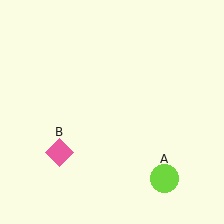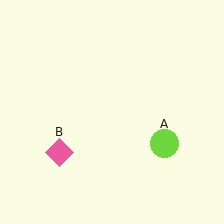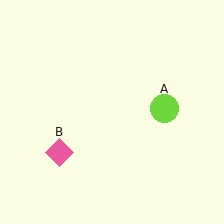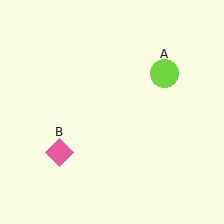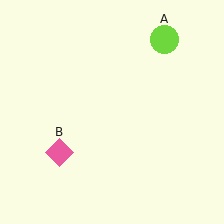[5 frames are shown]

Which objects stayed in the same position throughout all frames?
Pink diamond (object B) remained stationary.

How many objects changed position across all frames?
1 object changed position: lime circle (object A).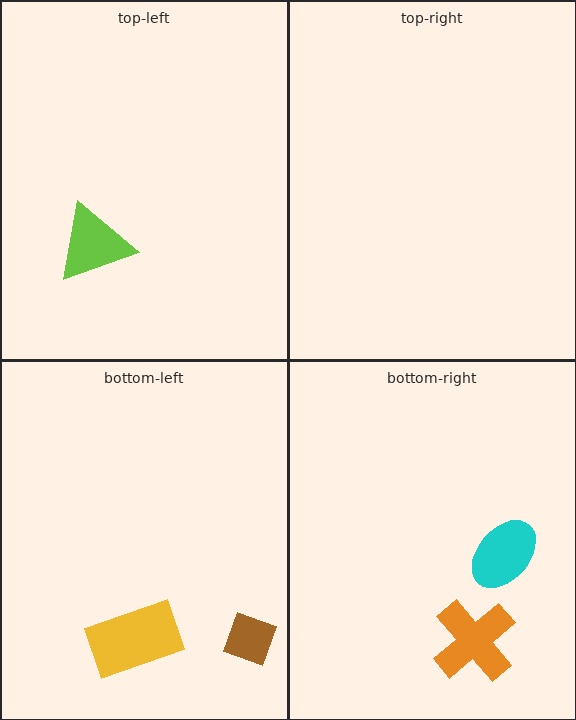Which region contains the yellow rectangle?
The bottom-left region.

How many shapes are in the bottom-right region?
2.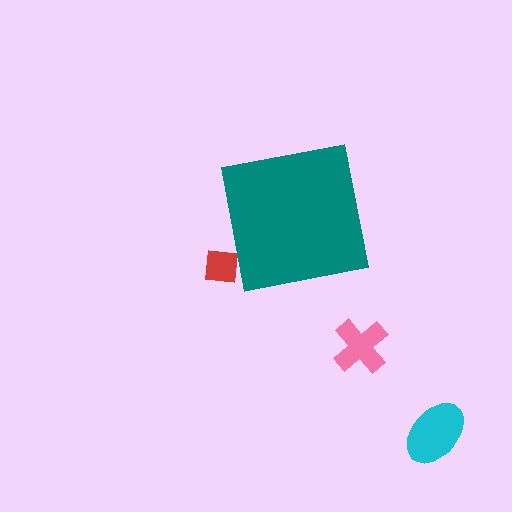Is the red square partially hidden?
Yes, the red square is partially hidden behind the teal square.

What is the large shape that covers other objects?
A teal square.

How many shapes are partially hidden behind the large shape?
1 shape is partially hidden.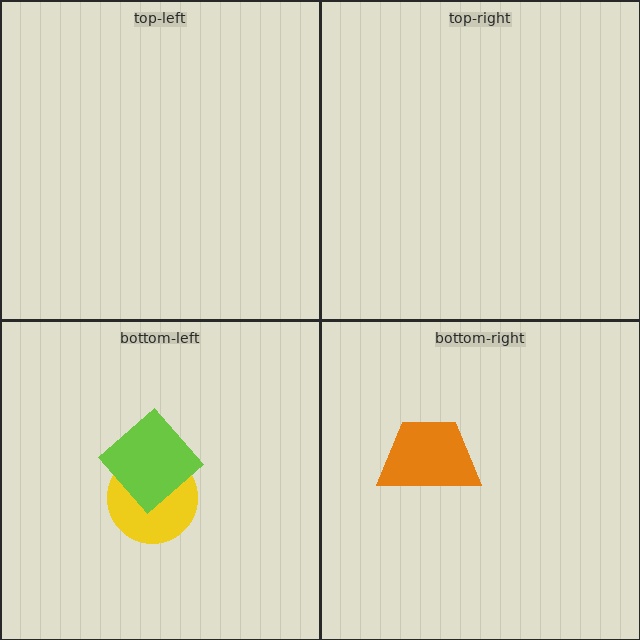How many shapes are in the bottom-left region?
2.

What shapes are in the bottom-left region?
The yellow circle, the lime diamond.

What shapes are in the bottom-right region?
The orange trapezoid.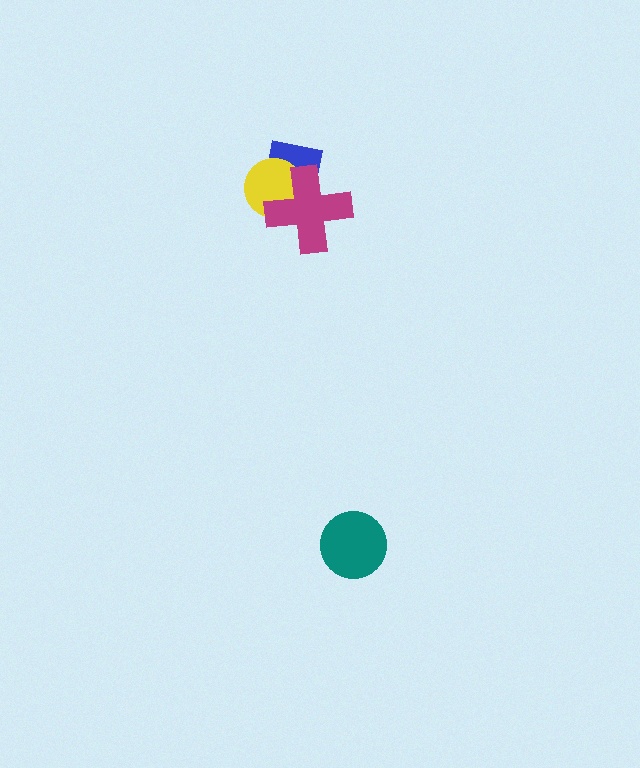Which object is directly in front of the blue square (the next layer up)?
The yellow circle is directly in front of the blue square.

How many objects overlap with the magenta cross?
2 objects overlap with the magenta cross.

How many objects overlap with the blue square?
2 objects overlap with the blue square.